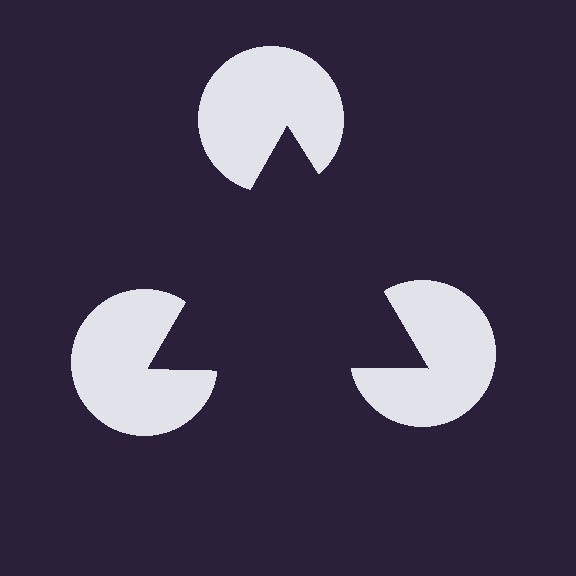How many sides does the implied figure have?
3 sides.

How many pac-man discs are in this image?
There are 3 — one at each vertex of the illusory triangle.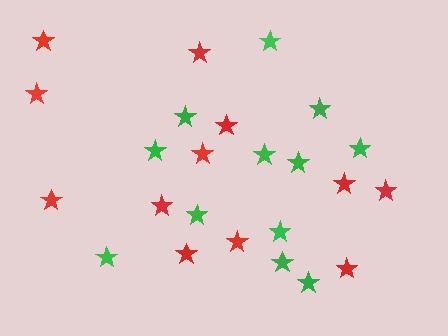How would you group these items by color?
There are 2 groups: one group of red stars (12) and one group of green stars (12).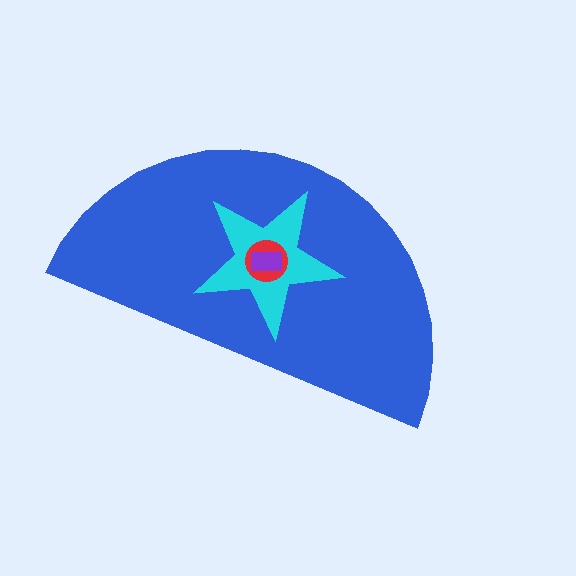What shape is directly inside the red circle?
The purple rectangle.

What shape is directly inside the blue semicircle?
The cyan star.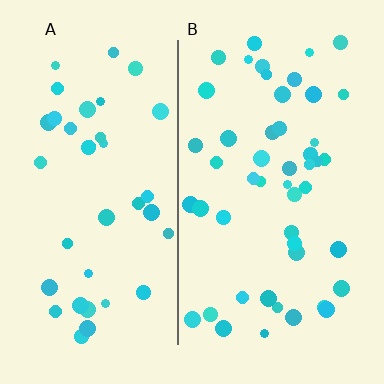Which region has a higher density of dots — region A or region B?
B (the right).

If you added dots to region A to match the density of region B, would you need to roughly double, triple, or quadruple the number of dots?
Approximately double.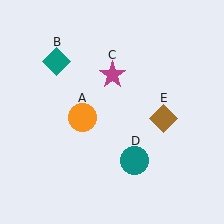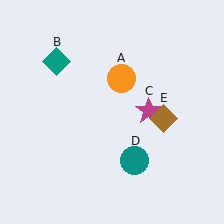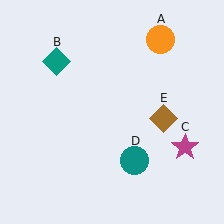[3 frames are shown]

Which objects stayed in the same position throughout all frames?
Teal diamond (object B) and teal circle (object D) and brown diamond (object E) remained stationary.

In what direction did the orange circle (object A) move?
The orange circle (object A) moved up and to the right.